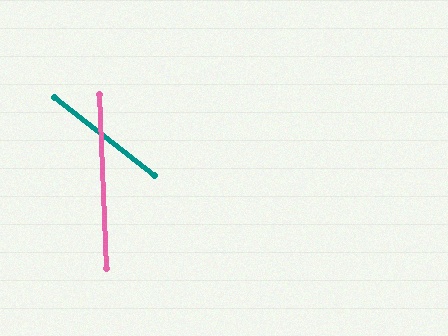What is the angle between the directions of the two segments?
Approximately 50 degrees.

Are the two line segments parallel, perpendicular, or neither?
Neither parallel nor perpendicular — they differ by about 50°.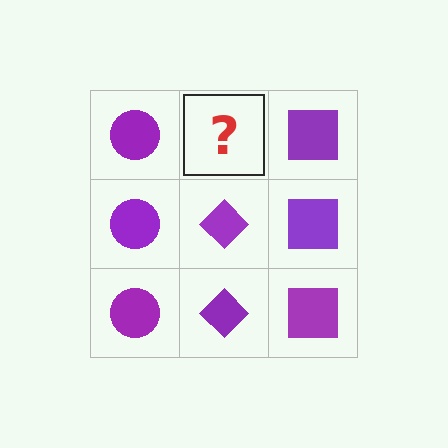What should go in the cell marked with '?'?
The missing cell should contain a purple diamond.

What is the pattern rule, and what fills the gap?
The rule is that each column has a consistent shape. The gap should be filled with a purple diamond.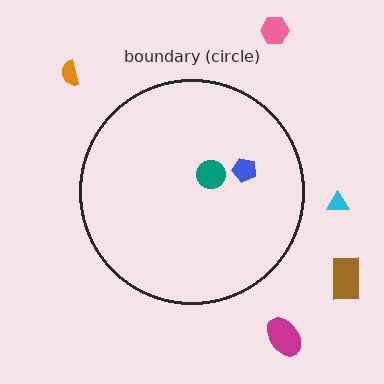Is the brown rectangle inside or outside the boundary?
Outside.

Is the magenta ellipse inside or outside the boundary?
Outside.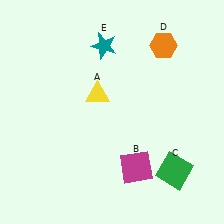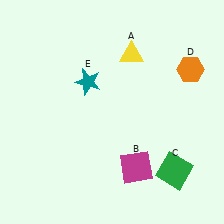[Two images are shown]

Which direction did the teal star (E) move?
The teal star (E) moved down.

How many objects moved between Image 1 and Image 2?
3 objects moved between the two images.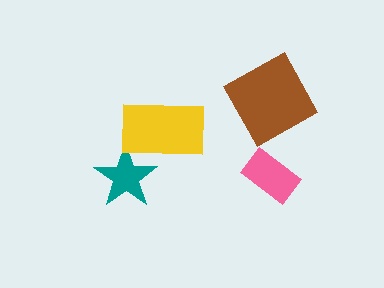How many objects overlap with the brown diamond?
0 objects overlap with the brown diamond.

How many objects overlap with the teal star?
1 object overlaps with the teal star.